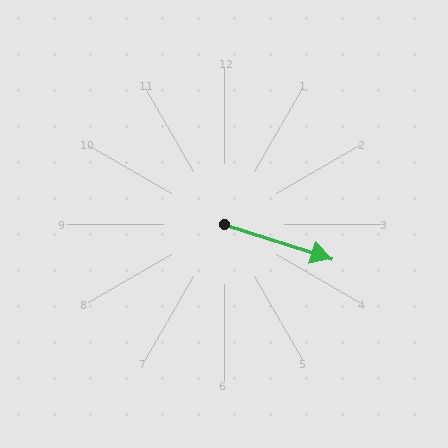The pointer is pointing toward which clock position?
Roughly 4 o'clock.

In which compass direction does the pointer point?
East.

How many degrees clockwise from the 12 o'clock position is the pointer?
Approximately 108 degrees.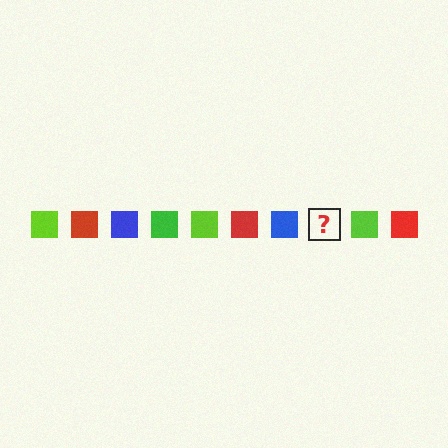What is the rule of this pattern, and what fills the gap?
The rule is that the pattern cycles through lime, red, blue, green squares. The gap should be filled with a green square.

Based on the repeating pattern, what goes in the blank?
The blank should be a green square.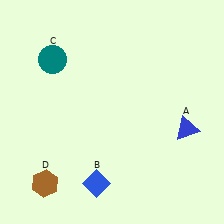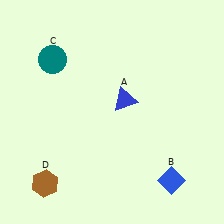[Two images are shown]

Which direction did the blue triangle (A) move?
The blue triangle (A) moved left.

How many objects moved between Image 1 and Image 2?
2 objects moved between the two images.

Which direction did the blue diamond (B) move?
The blue diamond (B) moved right.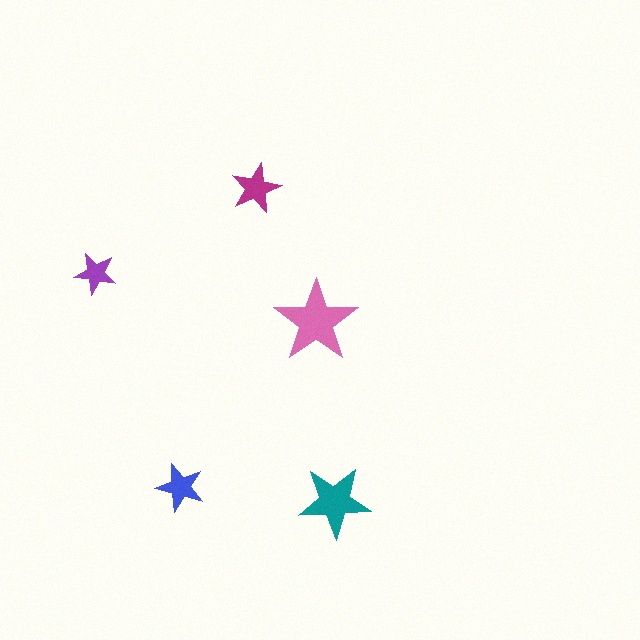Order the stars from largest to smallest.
the pink one, the teal one, the magenta one, the blue one, the purple one.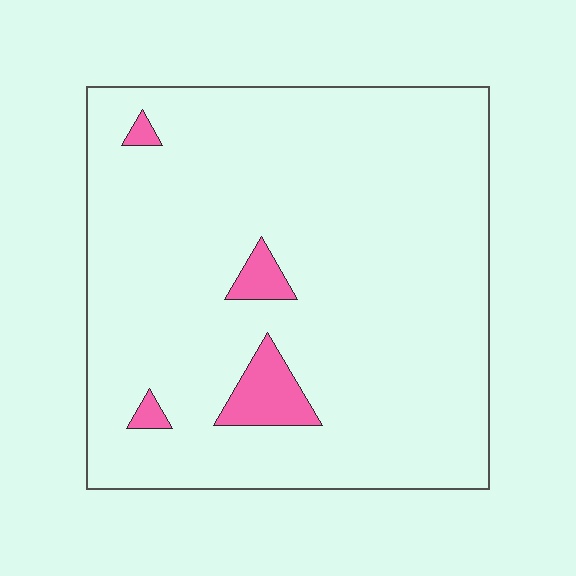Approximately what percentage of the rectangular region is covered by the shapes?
Approximately 5%.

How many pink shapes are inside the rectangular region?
4.